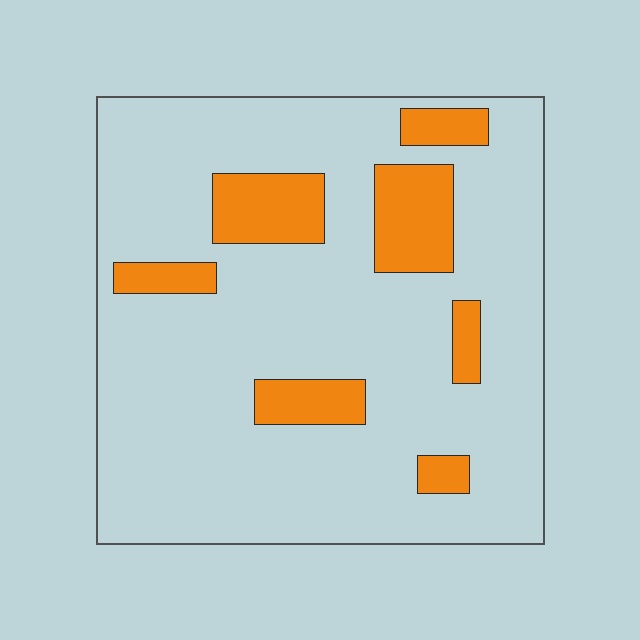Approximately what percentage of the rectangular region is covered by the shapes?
Approximately 15%.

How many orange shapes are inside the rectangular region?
7.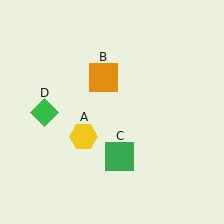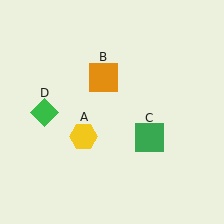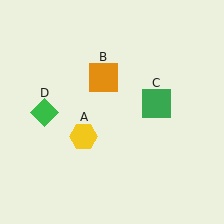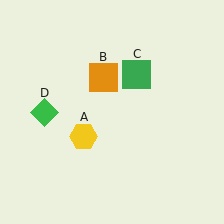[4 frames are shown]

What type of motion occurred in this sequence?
The green square (object C) rotated counterclockwise around the center of the scene.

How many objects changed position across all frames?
1 object changed position: green square (object C).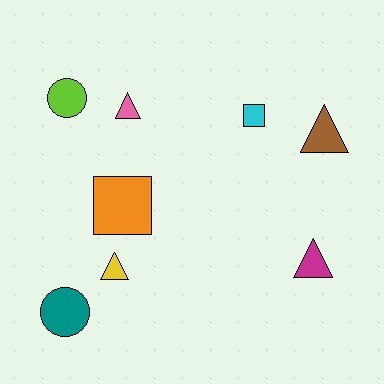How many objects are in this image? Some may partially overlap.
There are 8 objects.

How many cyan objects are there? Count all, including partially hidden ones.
There is 1 cyan object.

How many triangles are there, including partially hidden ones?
There are 4 triangles.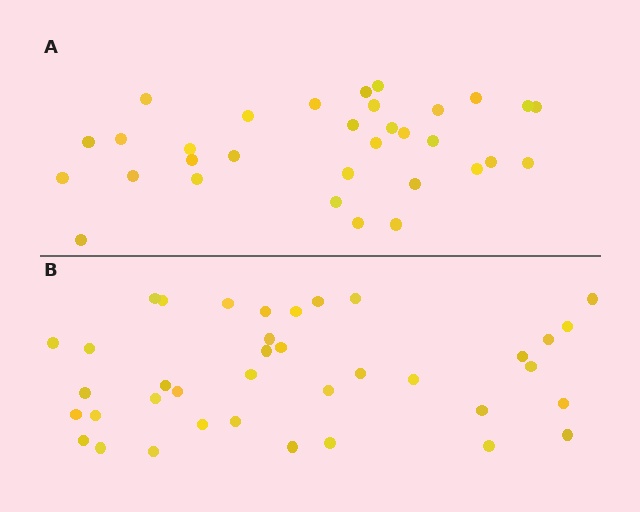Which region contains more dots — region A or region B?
Region B (the bottom region) has more dots.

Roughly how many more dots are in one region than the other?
Region B has about 6 more dots than region A.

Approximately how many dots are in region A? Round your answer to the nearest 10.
About 30 dots. (The exact count is 32, which rounds to 30.)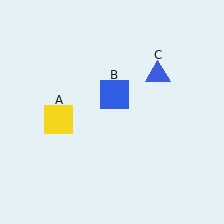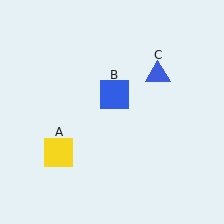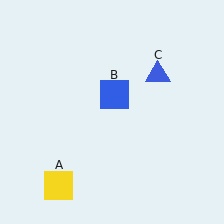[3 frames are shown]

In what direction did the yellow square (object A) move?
The yellow square (object A) moved down.